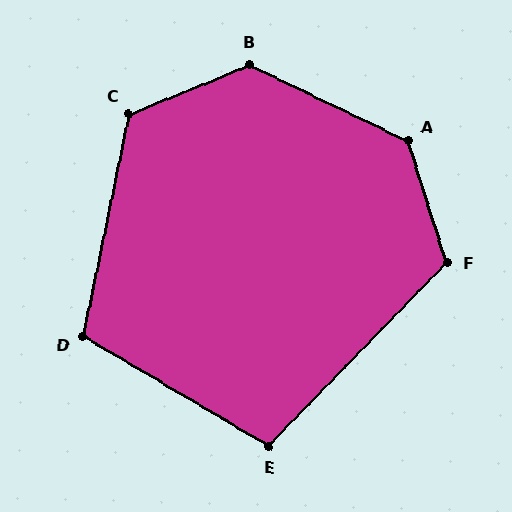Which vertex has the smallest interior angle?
E, at approximately 104 degrees.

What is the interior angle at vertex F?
Approximately 118 degrees (obtuse).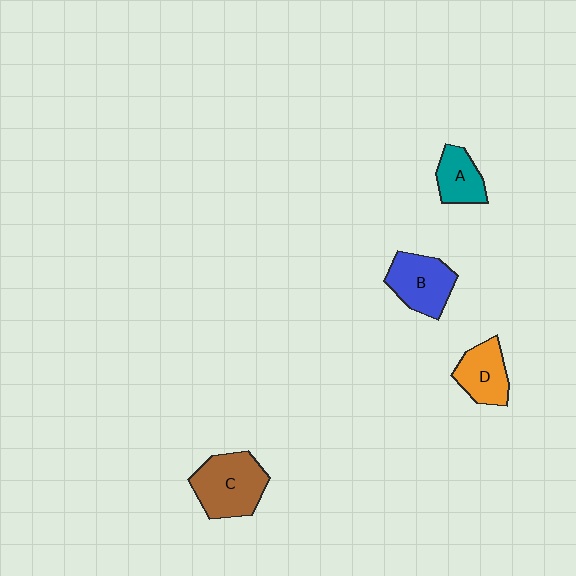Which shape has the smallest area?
Shape A (teal).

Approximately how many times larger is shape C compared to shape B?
Approximately 1.2 times.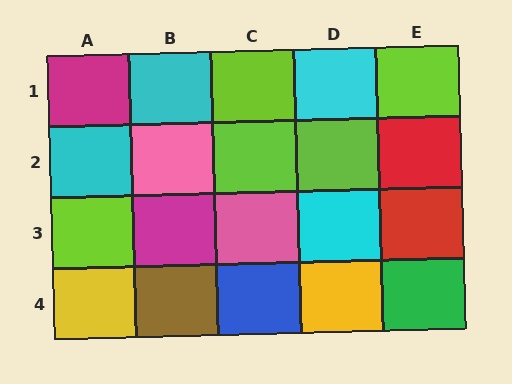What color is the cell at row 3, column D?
Cyan.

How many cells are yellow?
2 cells are yellow.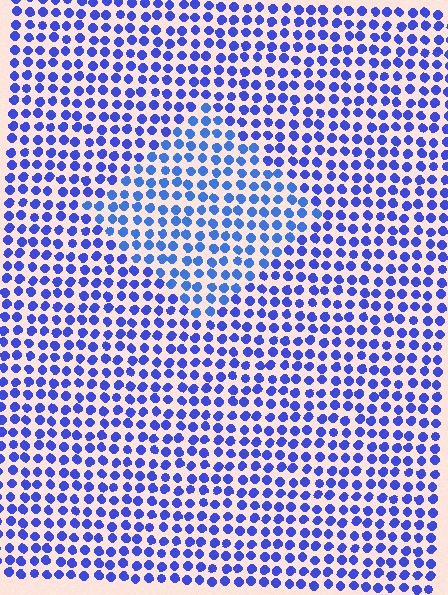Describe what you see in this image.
The image is filled with small blue elements in a uniform arrangement. A diamond-shaped region is visible where the elements are tinted to a slightly different hue, forming a subtle color boundary.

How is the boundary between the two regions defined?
The boundary is defined purely by a slight shift in hue (about 17 degrees). Spacing, size, and orientation are identical on both sides.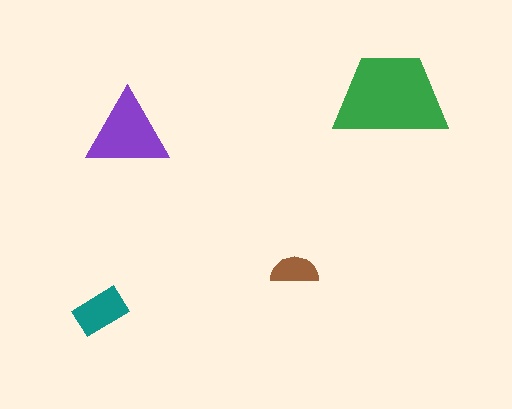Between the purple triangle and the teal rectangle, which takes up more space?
The purple triangle.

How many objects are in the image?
There are 4 objects in the image.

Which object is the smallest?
The brown semicircle.